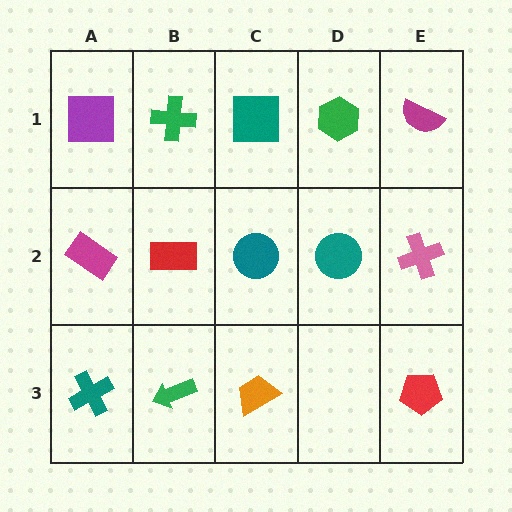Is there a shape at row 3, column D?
No, that cell is empty.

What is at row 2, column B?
A red rectangle.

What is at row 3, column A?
A teal cross.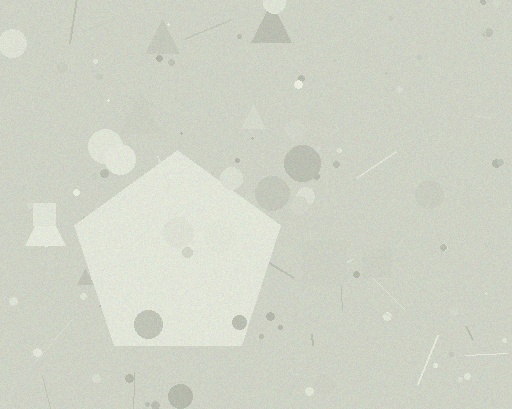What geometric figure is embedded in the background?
A pentagon is embedded in the background.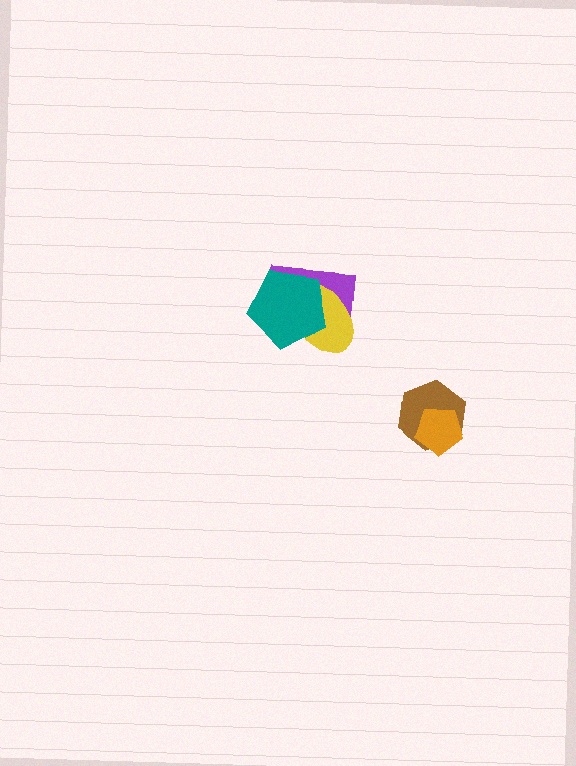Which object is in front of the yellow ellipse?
The teal pentagon is in front of the yellow ellipse.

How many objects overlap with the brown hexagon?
1 object overlaps with the brown hexagon.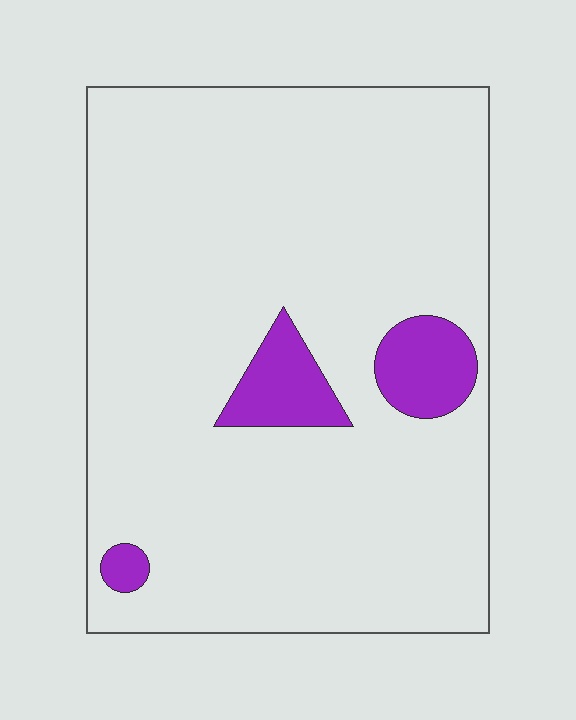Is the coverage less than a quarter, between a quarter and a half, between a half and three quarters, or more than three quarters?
Less than a quarter.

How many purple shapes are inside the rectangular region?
3.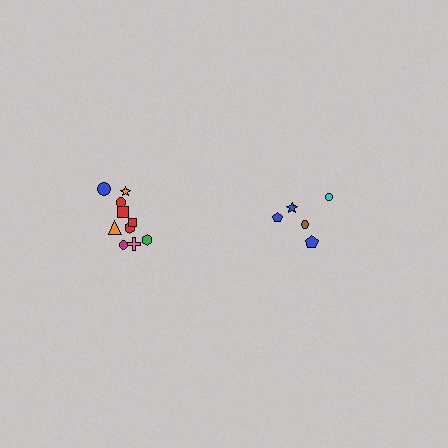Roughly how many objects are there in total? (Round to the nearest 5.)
Roughly 15 objects in total.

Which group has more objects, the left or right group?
The left group.